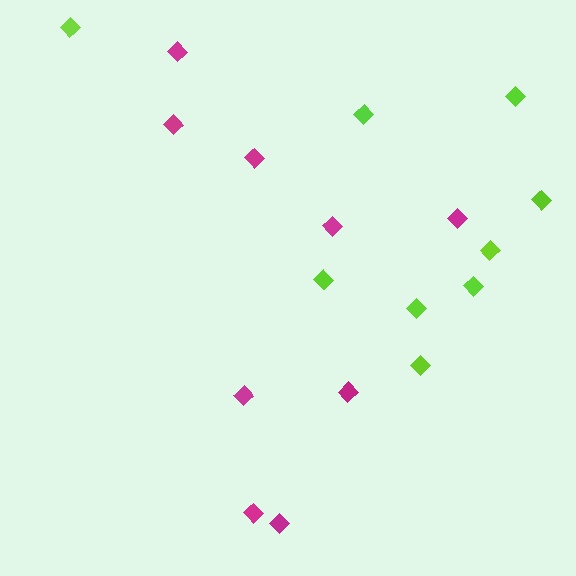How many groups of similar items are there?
There are 2 groups: one group of magenta diamonds (9) and one group of lime diamonds (9).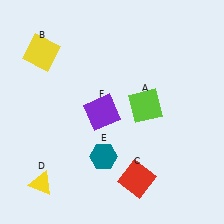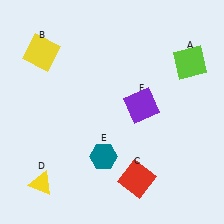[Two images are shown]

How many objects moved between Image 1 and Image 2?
2 objects moved between the two images.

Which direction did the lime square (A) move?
The lime square (A) moved right.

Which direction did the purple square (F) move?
The purple square (F) moved right.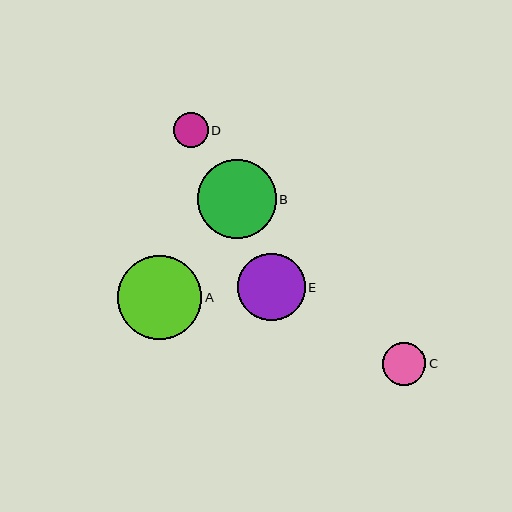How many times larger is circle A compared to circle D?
Circle A is approximately 2.4 times the size of circle D.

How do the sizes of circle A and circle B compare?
Circle A and circle B are approximately the same size.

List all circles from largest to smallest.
From largest to smallest: A, B, E, C, D.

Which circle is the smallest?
Circle D is the smallest with a size of approximately 35 pixels.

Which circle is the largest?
Circle A is the largest with a size of approximately 84 pixels.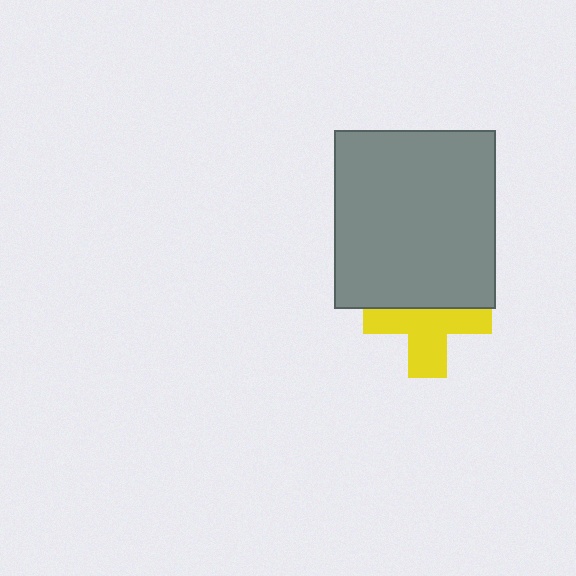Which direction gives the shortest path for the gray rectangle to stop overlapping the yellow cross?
Moving up gives the shortest separation.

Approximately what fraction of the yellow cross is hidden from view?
Roughly 44% of the yellow cross is hidden behind the gray rectangle.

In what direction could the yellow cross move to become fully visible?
The yellow cross could move down. That would shift it out from behind the gray rectangle entirely.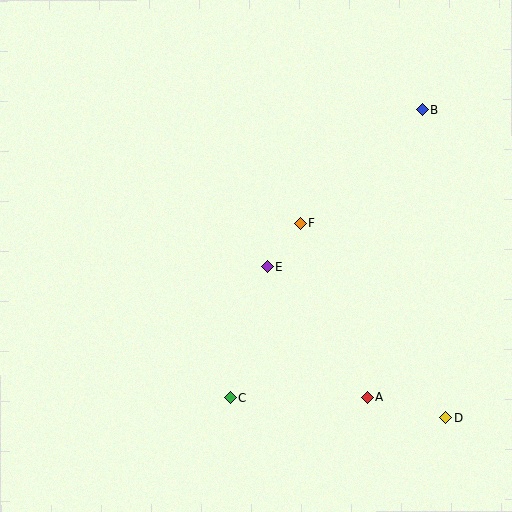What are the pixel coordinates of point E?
Point E is at (267, 267).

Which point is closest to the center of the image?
Point E at (267, 267) is closest to the center.